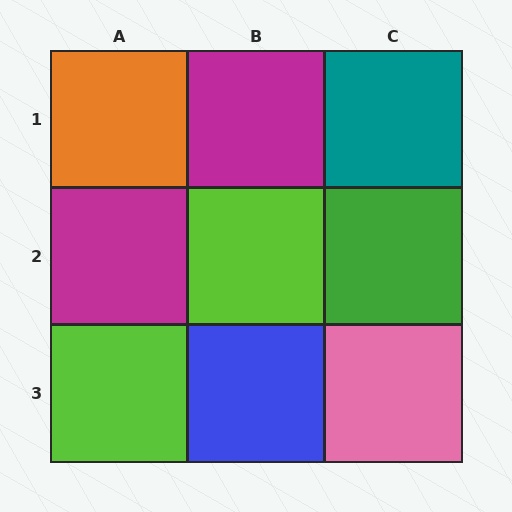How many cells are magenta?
2 cells are magenta.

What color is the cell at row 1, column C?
Teal.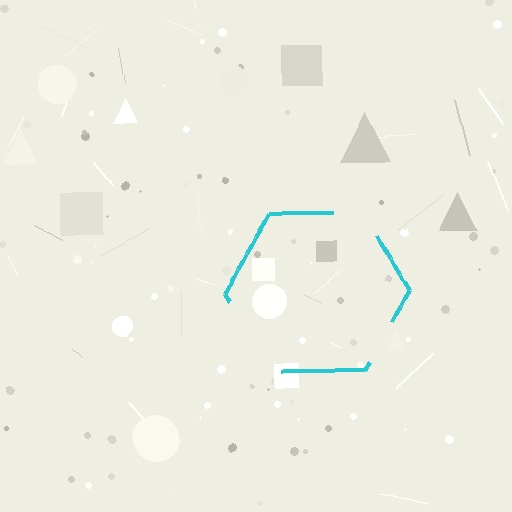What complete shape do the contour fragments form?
The contour fragments form a hexagon.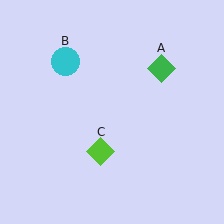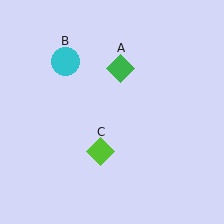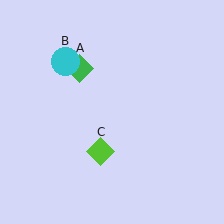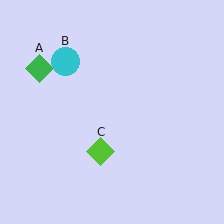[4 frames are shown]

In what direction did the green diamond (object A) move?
The green diamond (object A) moved left.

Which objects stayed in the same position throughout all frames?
Cyan circle (object B) and lime diamond (object C) remained stationary.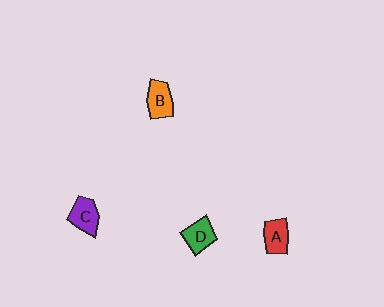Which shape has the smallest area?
Shape A (red).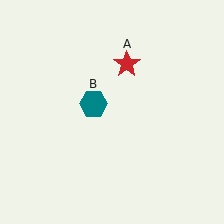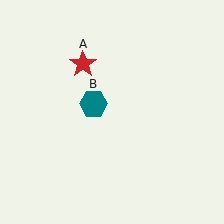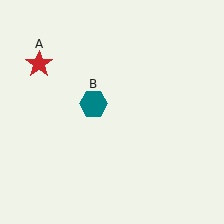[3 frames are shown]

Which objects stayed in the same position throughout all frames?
Teal hexagon (object B) remained stationary.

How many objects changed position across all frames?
1 object changed position: red star (object A).